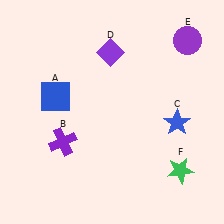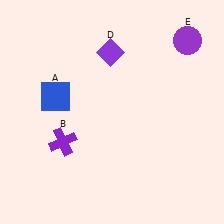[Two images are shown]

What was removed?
The green star (F), the blue star (C) were removed in Image 2.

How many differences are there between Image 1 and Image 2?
There are 2 differences between the two images.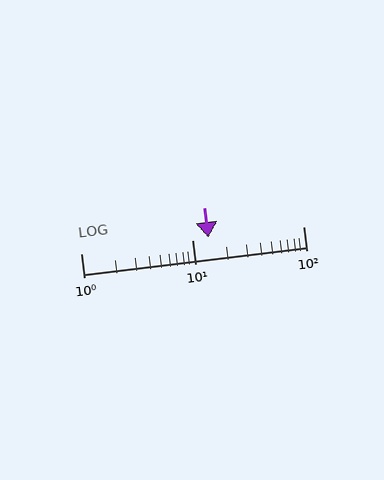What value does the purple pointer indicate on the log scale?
The pointer indicates approximately 14.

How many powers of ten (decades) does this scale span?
The scale spans 2 decades, from 1 to 100.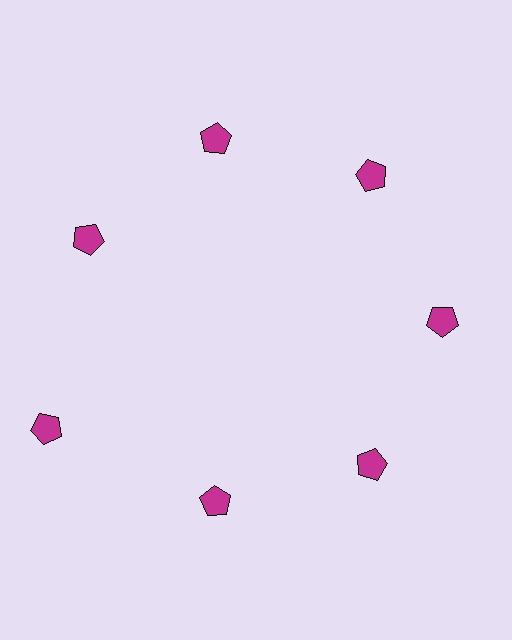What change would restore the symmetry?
The symmetry would be restored by moving it inward, back onto the ring so that all 7 pentagons sit at equal angles and equal distance from the center.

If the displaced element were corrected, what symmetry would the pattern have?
It would have 7-fold rotational symmetry — the pattern would map onto itself every 51 degrees.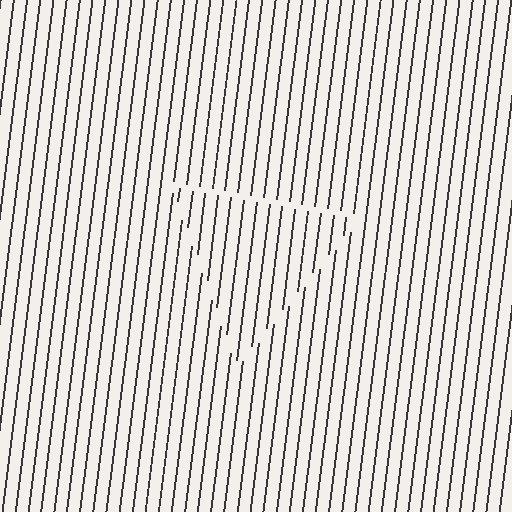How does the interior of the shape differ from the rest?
The interior of the shape contains the same grating, shifted by half a period — the contour is defined by the phase discontinuity where line-ends from the inner and outer gratings abut.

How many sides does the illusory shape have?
3 sides — the line-ends trace a triangle.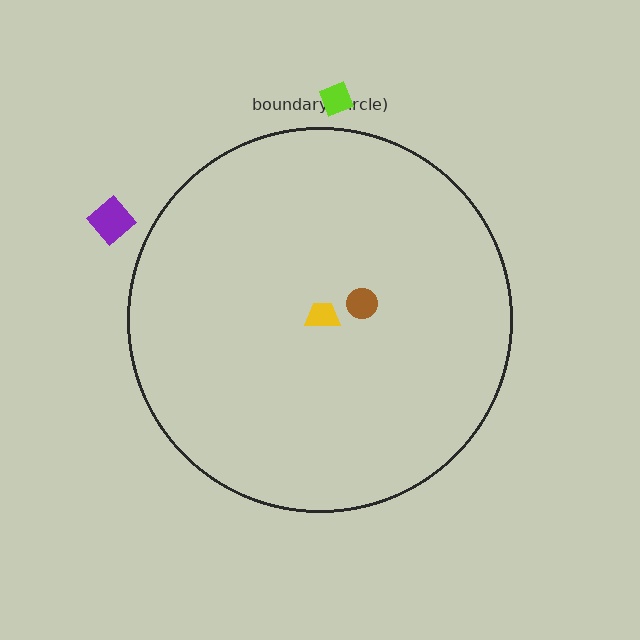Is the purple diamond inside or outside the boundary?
Outside.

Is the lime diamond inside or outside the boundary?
Outside.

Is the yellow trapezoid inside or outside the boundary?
Inside.